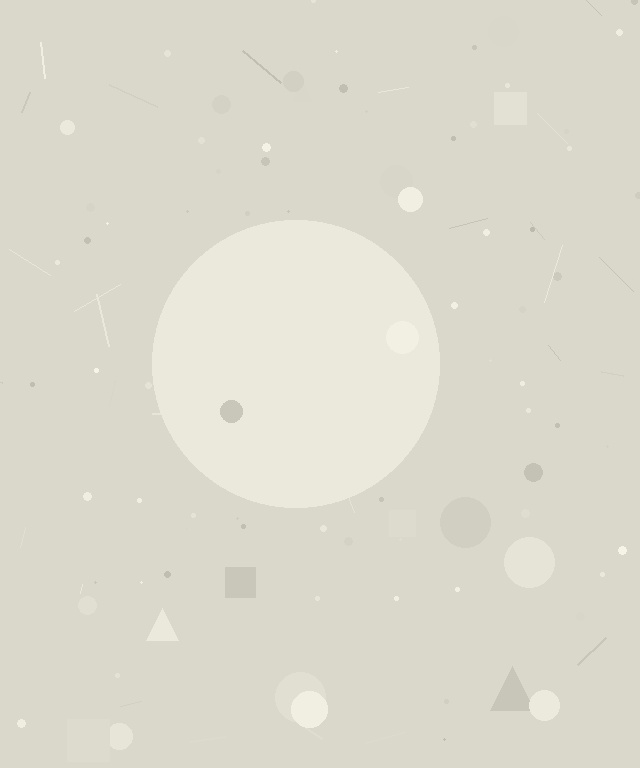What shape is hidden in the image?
A circle is hidden in the image.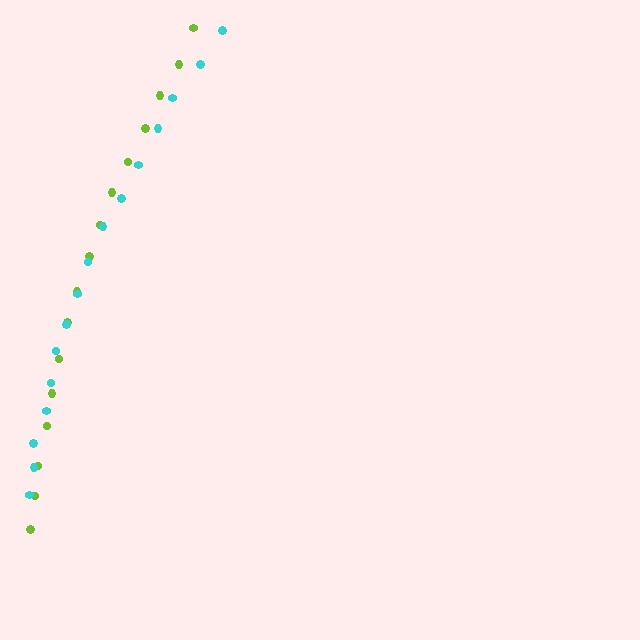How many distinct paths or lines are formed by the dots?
There are 2 distinct paths.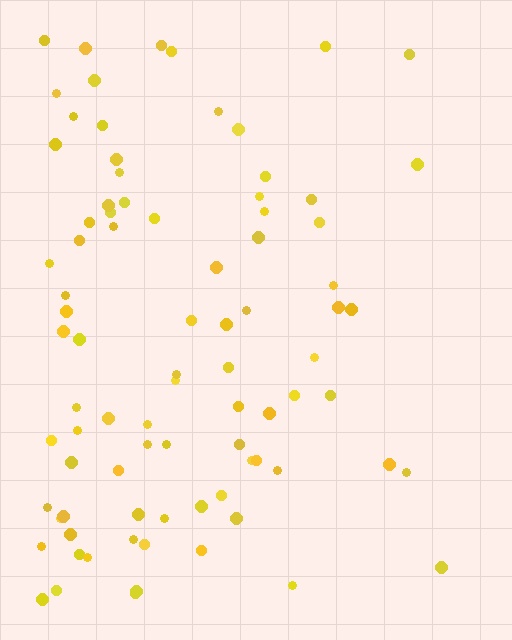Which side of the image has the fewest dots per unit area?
The right.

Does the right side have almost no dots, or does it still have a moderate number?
Still a moderate number, just noticeably fewer than the left.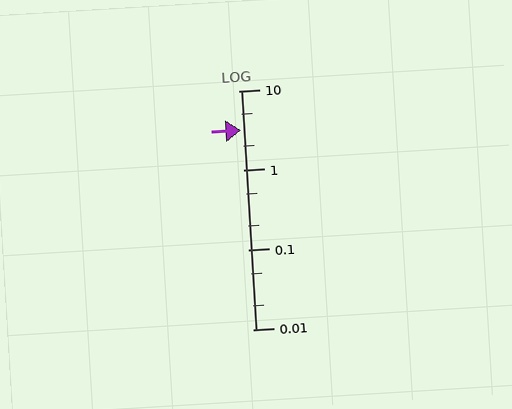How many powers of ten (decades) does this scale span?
The scale spans 3 decades, from 0.01 to 10.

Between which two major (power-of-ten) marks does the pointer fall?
The pointer is between 1 and 10.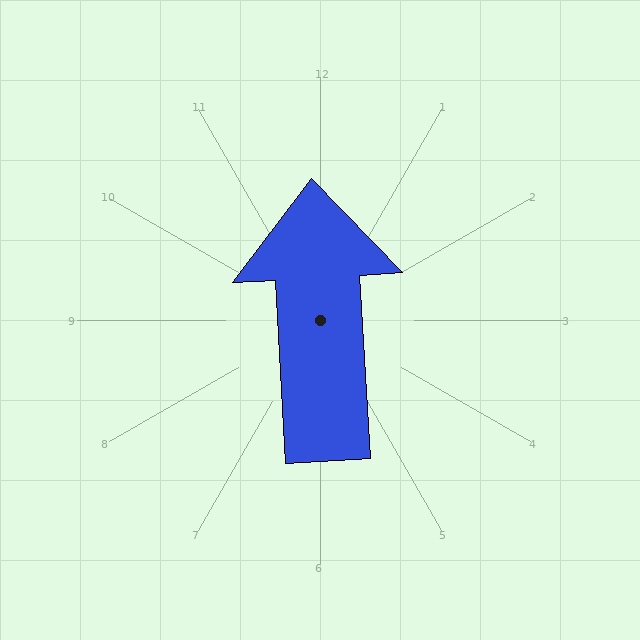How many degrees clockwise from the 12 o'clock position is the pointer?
Approximately 357 degrees.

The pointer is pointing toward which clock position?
Roughly 12 o'clock.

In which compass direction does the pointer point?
North.